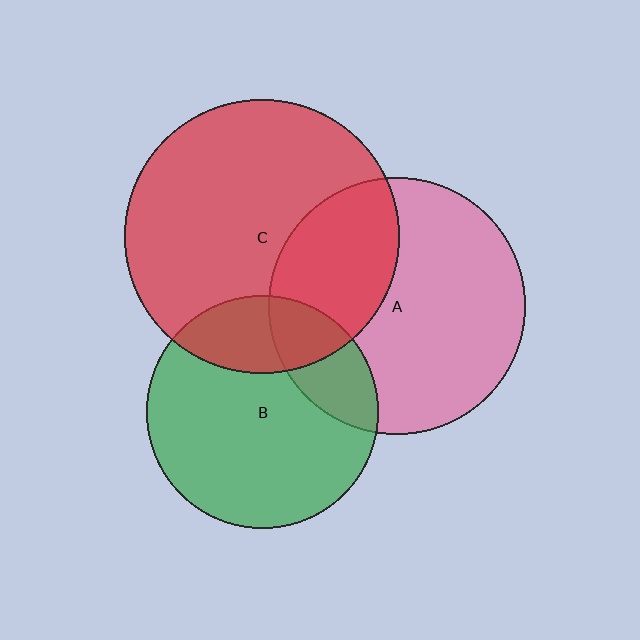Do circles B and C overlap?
Yes.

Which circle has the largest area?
Circle C (red).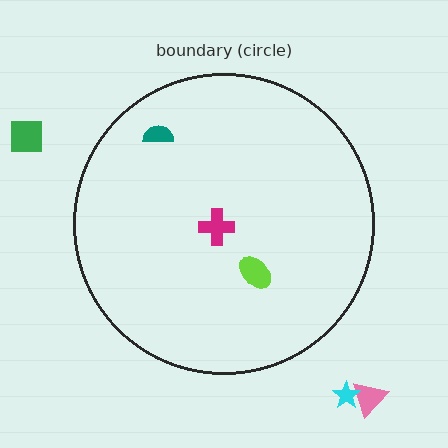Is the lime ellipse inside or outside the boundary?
Inside.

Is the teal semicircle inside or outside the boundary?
Inside.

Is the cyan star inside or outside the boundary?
Outside.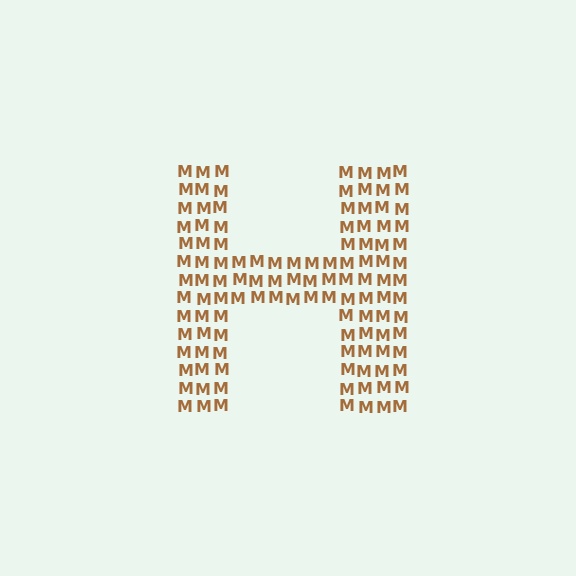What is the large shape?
The large shape is the letter H.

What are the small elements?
The small elements are letter M's.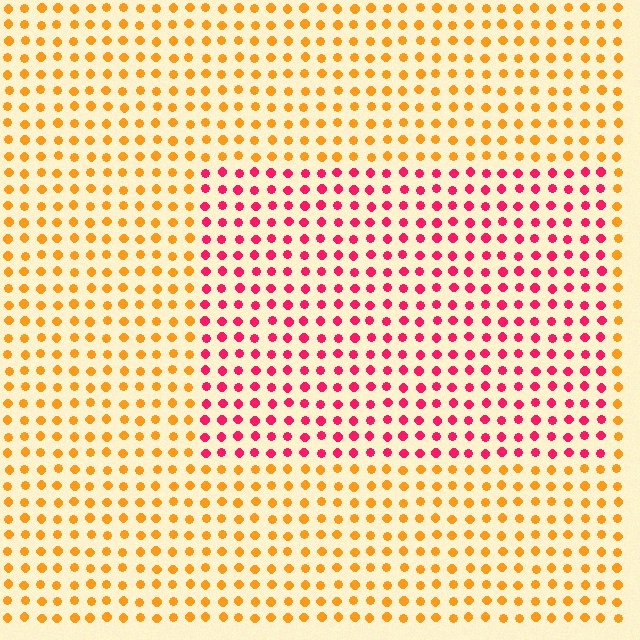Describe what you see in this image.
The image is filled with small orange elements in a uniform arrangement. A rectangle-shaped region is visible where the elements are tinted to a slightly different hue, forming a subtle color boundary.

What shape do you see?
I see a rectangle.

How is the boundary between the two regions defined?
The boundary is defined purely by a slight shift in hue (about 55 degrees). Spacing, size, and orientation are identical on both sides.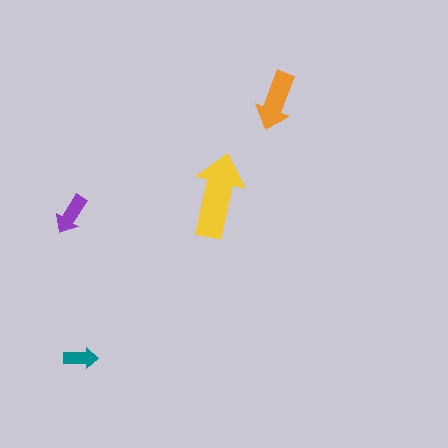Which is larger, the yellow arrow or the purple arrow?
The yellow one.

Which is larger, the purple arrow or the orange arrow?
The orange one.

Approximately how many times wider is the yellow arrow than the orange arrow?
About 1.5 times wider.